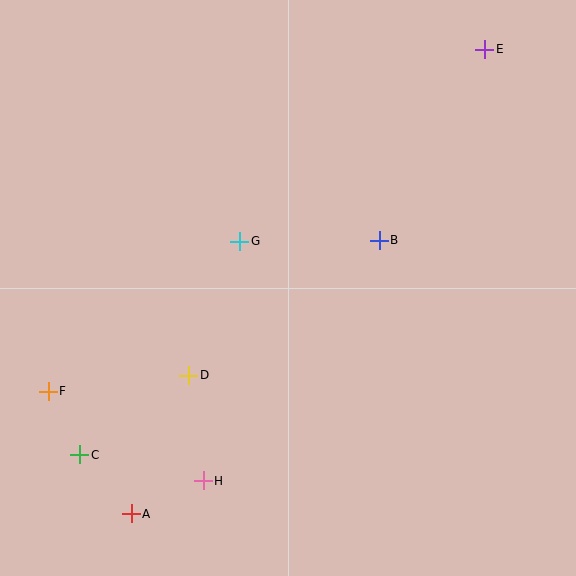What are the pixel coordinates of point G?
Point G is at (240, 241).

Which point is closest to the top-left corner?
Point G is closest to the top-left corner.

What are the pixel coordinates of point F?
Point F is at (48, 391).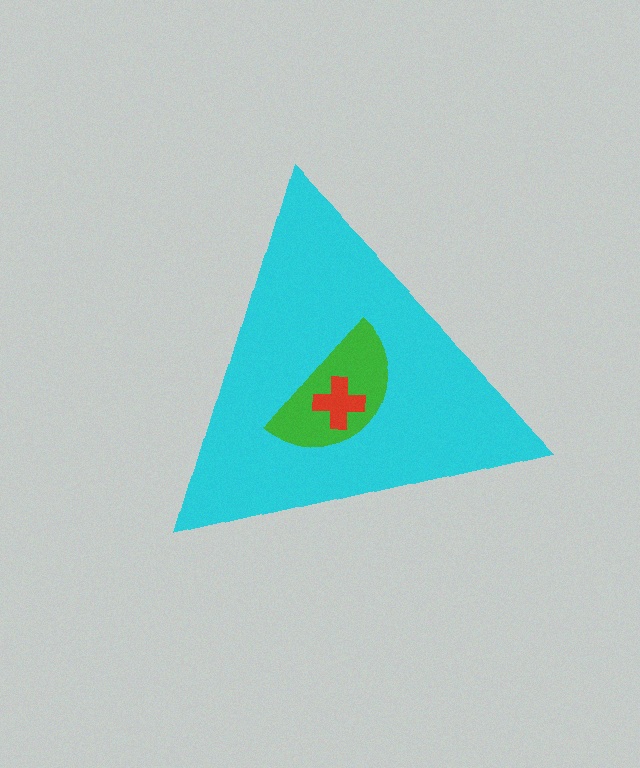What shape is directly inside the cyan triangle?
The green semicircle.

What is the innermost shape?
The red cross.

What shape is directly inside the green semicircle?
The red cross.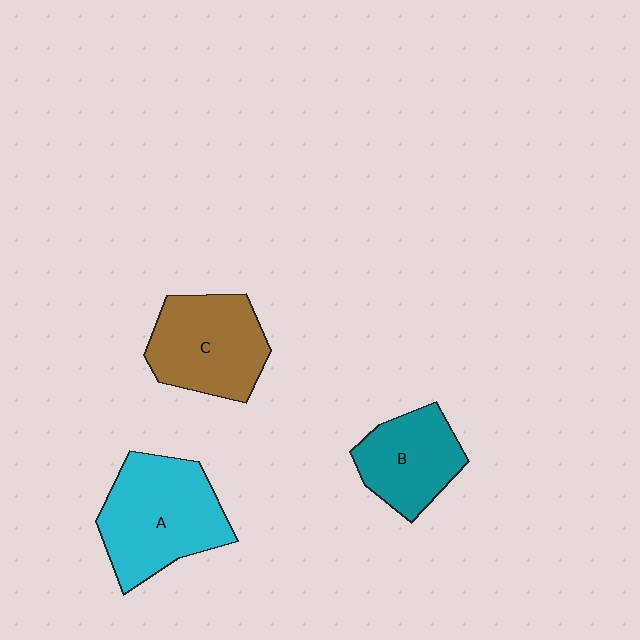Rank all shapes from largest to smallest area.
From largest to smallest: A (cyan), C (brown), B (teal).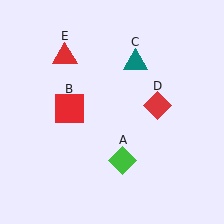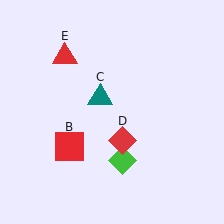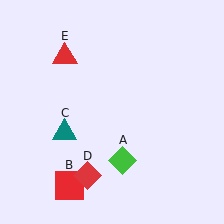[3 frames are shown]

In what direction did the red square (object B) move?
The red square (object B) moved down.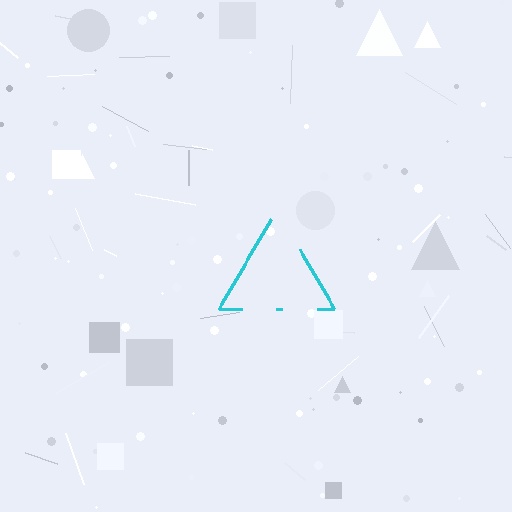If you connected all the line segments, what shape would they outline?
They would outline a triangle.